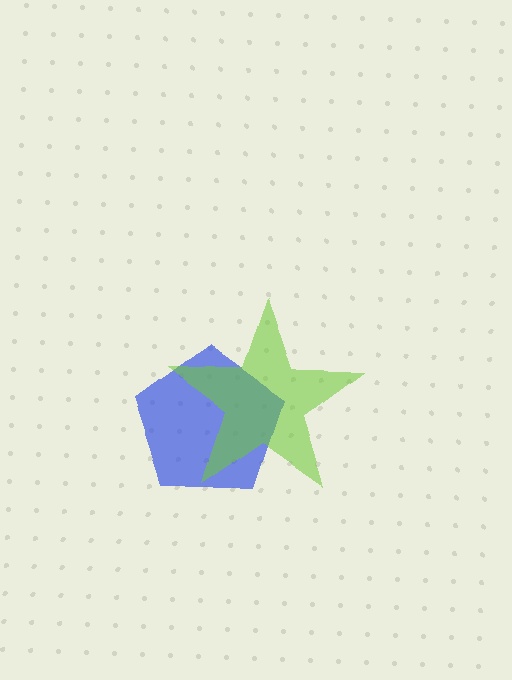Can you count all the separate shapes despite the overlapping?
Yes, there are 2 separate shapes.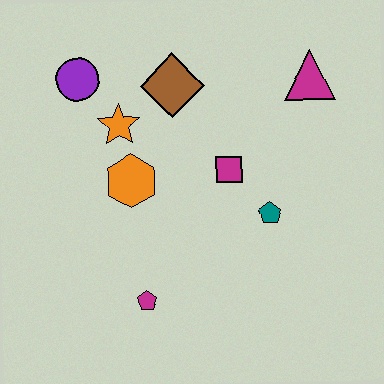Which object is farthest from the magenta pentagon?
The magenta triangle is farthest from the magenta pentagon.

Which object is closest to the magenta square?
The teal pentagon is closest to the magenta square.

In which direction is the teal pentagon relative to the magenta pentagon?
The teal pentagon is to the right of the magenta pentagon.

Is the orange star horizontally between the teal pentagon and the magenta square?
No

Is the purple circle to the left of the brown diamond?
Yes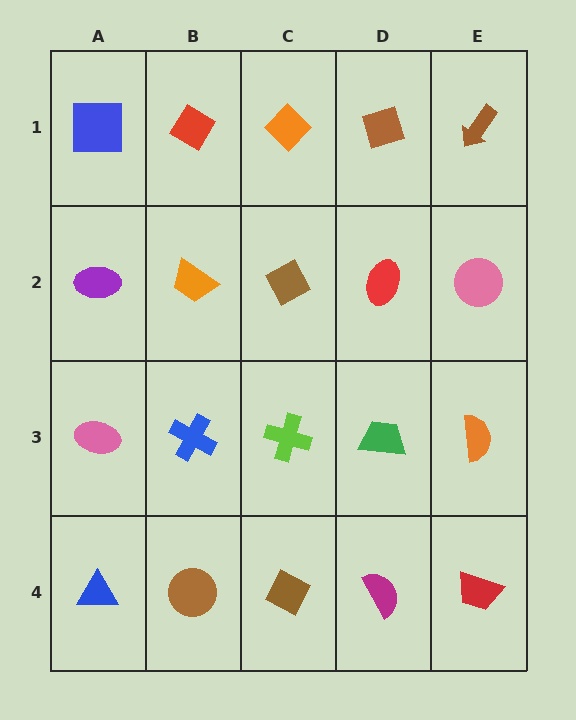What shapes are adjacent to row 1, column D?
A red ellipse (row 2, column D), an orange diamond (row 1, column C), a brown arrow (row 1, column E).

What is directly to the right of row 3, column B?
A lime cross.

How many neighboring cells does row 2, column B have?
4.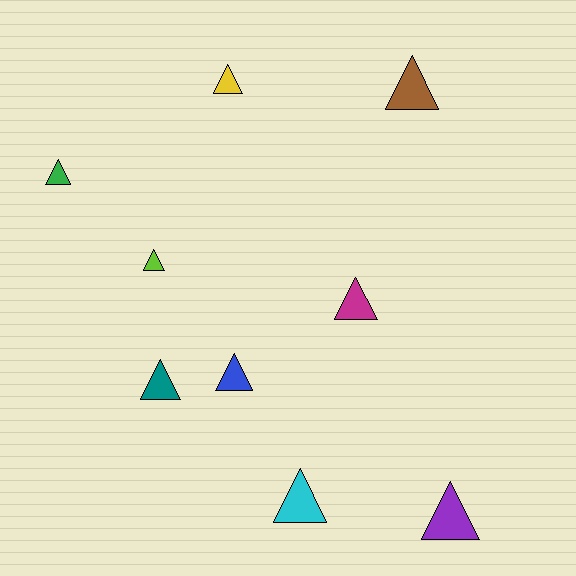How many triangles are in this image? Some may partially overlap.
There are 9 triangles.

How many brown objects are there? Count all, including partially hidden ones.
There is 1 brown object.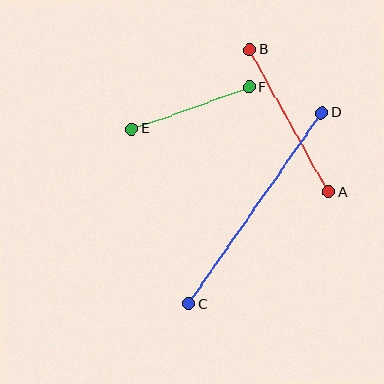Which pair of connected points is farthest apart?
Points C and D are farthest apart.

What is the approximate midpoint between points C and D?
The midpoint is at approximately (255, 208) pixels.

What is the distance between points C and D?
The distance is approximately 233 pixels.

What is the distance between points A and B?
The distance is approximately 163 pixels.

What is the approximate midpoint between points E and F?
The midpoint is at approximately (191, 108) pixels.